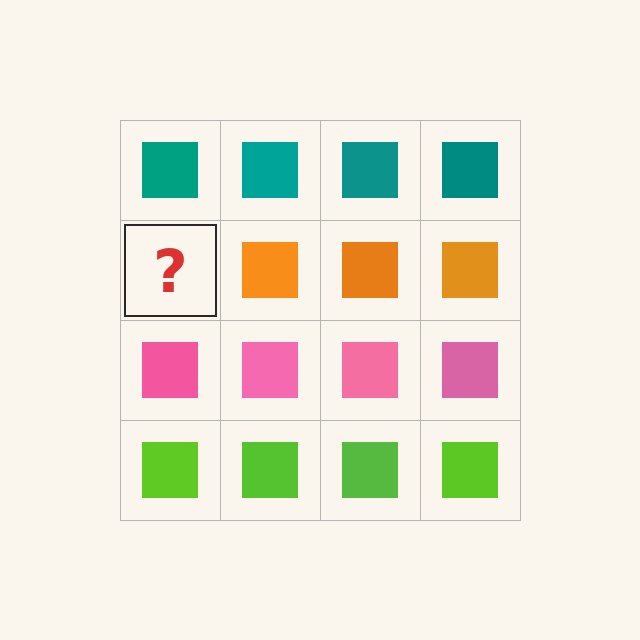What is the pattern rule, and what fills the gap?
The rule is that each row has a consistent color. The gap should be filled with an orange square.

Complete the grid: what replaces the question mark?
The question mark should be replaced with an orange square.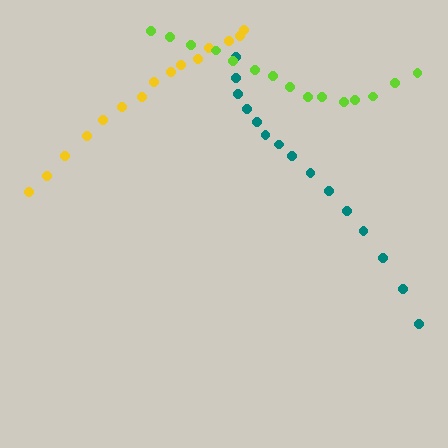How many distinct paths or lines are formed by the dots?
There are 3 distinct paths.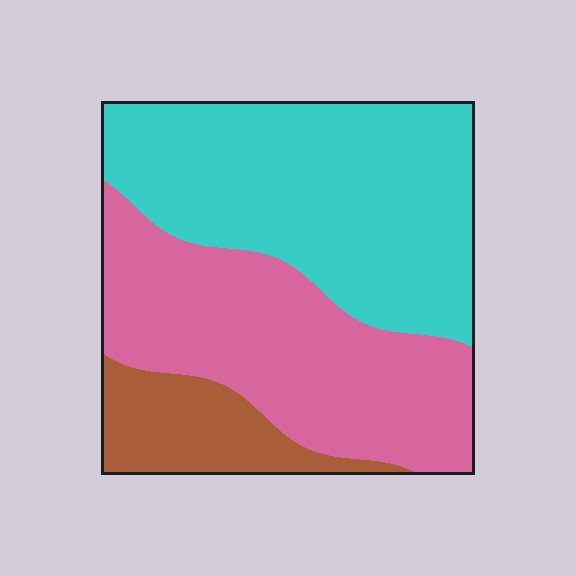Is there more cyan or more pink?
Cyan.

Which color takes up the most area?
Cyan, at roughly 45%.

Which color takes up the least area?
Brown, at roughly 15%.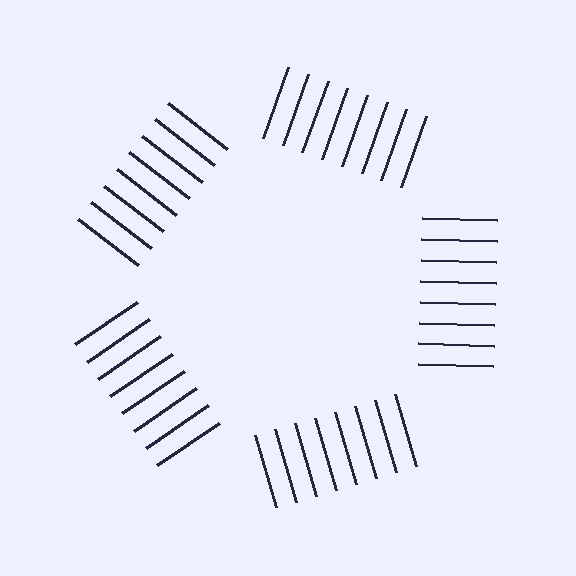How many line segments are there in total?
40 — 8 along each of the 5 edges.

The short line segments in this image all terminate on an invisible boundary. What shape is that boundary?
An illusory pentagon — the line segments terminate on its edges but no continuous stroke is drawn.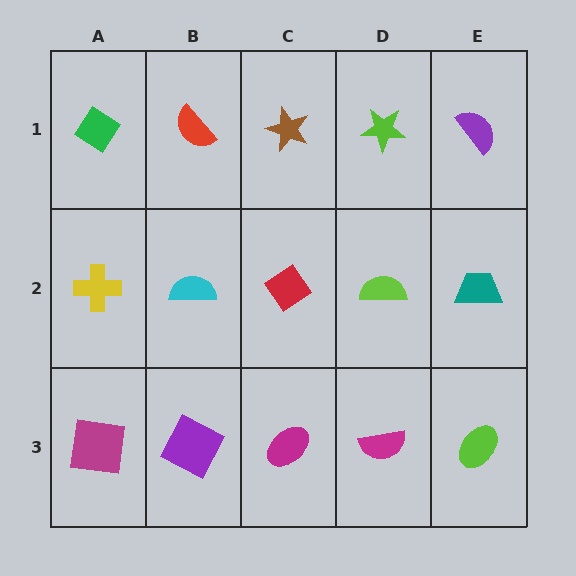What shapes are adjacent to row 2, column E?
A purple semicircle (row 1, column E), a lime ellipse (row 3, column E), a lime semicircle (row 2, column D).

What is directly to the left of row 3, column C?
A purple square.